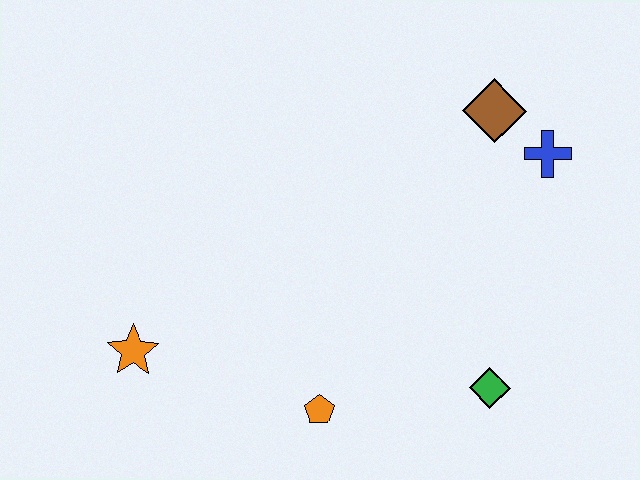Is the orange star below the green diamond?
No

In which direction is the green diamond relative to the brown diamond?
The green diamond is below the brown diamond.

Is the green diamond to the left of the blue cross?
Yes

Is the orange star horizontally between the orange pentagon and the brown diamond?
No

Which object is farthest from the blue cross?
The orange star is farthest from the blue cross.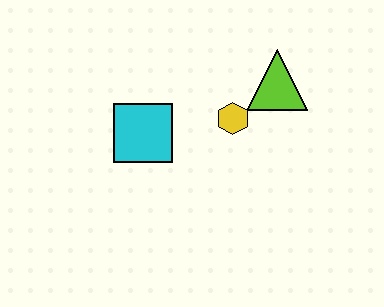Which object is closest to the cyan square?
The yellow hexagon is closest to the cyan square.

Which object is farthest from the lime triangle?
The cyan square is farthest from the lime triangle.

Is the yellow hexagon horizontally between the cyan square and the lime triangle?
Yes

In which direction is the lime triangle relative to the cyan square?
The lime triangle is to the right of the cyan square.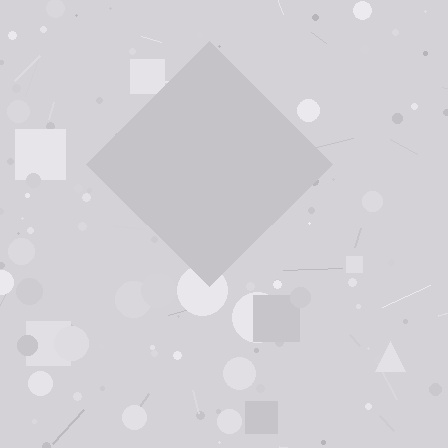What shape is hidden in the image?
A diamond is hidden in the image.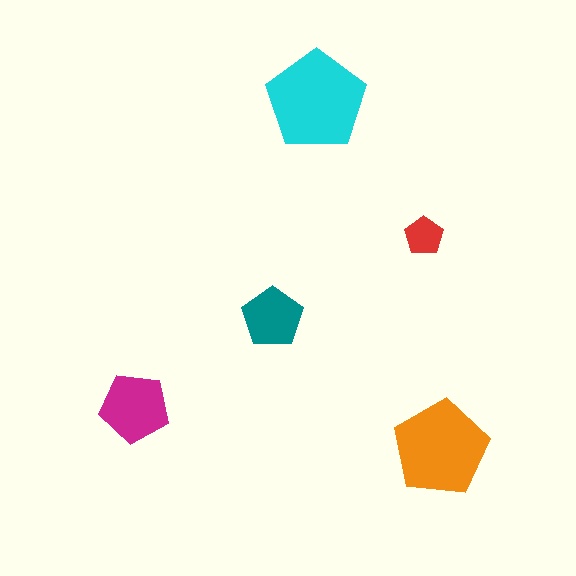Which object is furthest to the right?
The orange pentagon is rightmost.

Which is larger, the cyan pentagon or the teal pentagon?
The cyan one.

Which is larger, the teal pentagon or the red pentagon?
The teal one.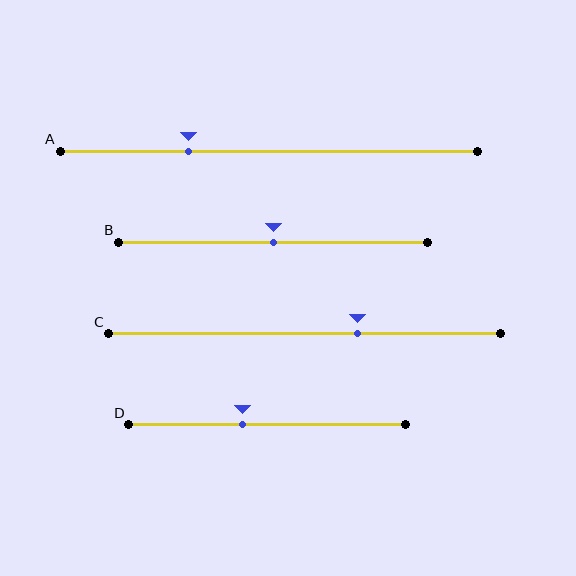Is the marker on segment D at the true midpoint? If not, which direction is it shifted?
No, the marker on segment D is shifted to the left by about 9% of the segment length.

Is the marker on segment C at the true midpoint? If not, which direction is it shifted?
No, the marker on segment C is shifted to the right by about 13% of the segment length.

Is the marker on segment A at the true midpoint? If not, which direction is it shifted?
No, the marker on segment A is shifted to the left by about 19% of the segment length.